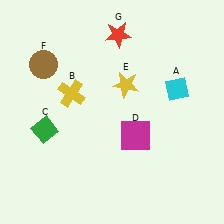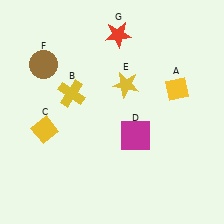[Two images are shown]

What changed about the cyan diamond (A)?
In Image 1, A is cyan. In Image 2, it changed to yellow.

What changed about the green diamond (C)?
In Image 1, C is green. In Image 2, it changed to yellow.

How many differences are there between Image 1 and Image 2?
There are 2 differences between the two images.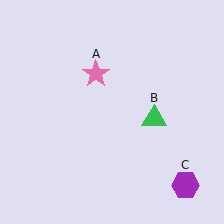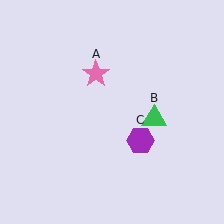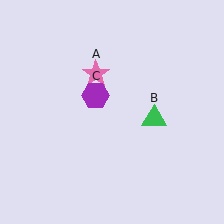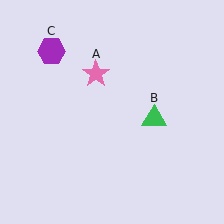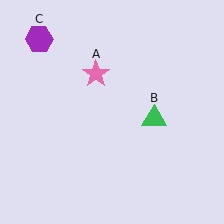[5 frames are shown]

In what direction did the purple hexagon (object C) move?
The purple hexagon (object C) moved up and to the left.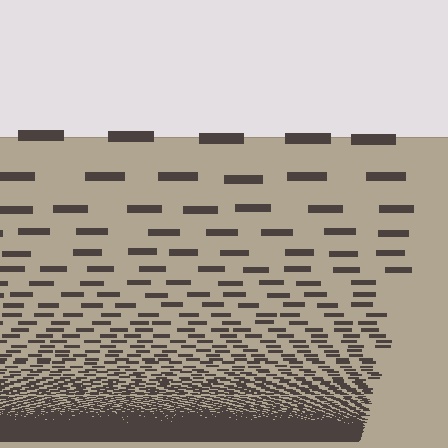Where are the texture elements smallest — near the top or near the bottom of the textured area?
Near the bottom.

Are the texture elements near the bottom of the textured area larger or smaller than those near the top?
Smaller. The gradient is inverted — elements near the bottom are smaller and denser.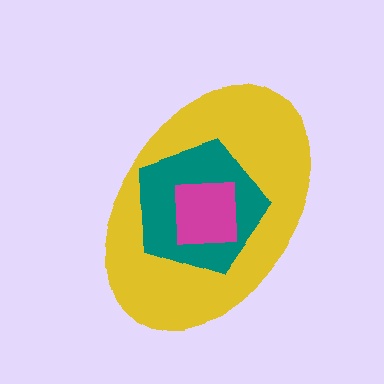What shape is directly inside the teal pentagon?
The magenta square.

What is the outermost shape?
The yellow ellipse.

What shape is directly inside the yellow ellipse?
The teal pentagon.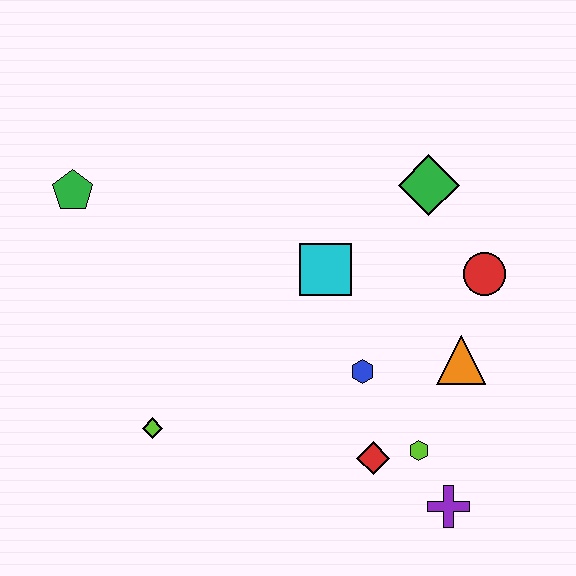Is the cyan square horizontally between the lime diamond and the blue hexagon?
Yes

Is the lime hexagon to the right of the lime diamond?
Yes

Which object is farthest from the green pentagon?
The purple cross is farthest from the green pentagon.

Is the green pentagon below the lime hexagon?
No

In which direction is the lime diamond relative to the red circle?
The lime diamond is to the left of the red circle.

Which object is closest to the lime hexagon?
The red diamond is closest to the lime hexagon.